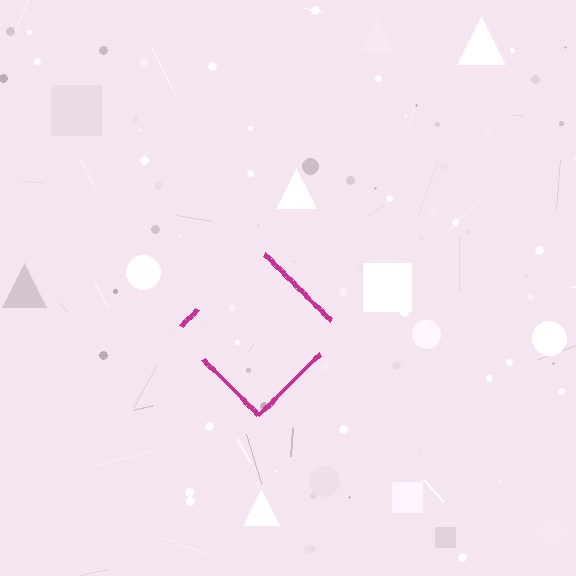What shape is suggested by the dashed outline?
The dashed outline suggests a diamond.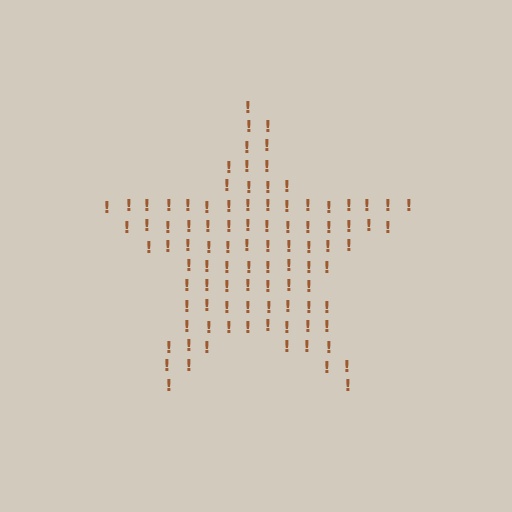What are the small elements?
The small elements are exclamation marks.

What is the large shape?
The large shape is a star.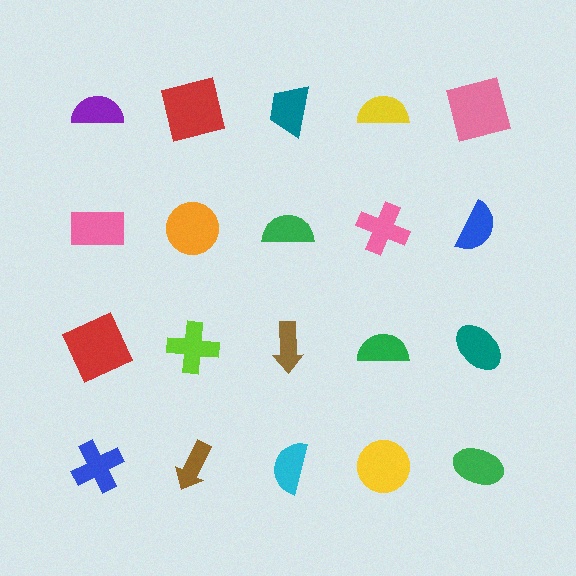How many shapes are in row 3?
5 shapes.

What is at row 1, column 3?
A teal trapezoid.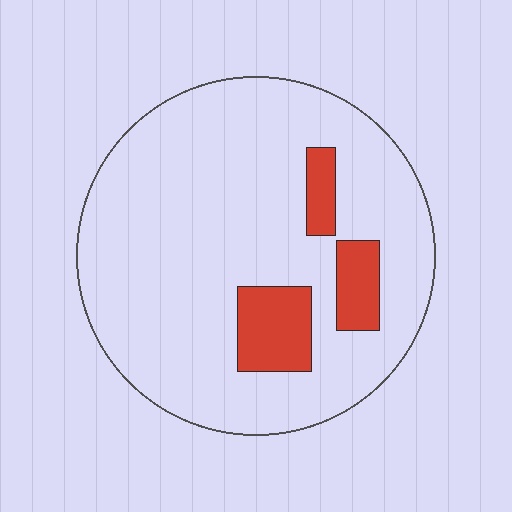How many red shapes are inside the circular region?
3.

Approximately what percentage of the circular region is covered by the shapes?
Approximately 15%.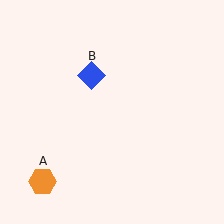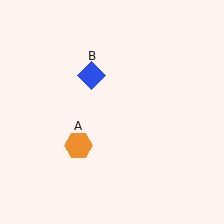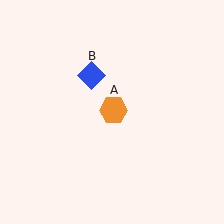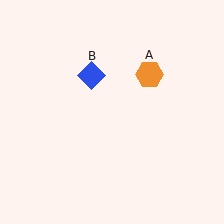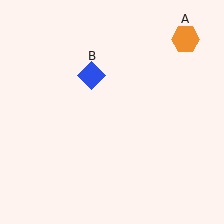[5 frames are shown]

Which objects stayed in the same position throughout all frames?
Blue diamond (object B) remained stationary.